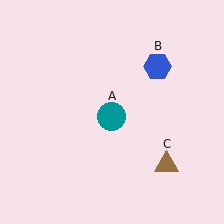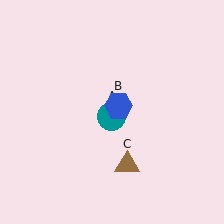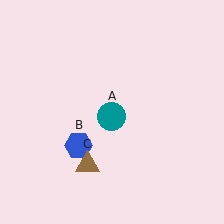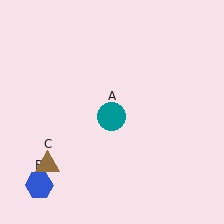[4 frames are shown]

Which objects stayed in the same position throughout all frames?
Teal circle (object A) remained stationary.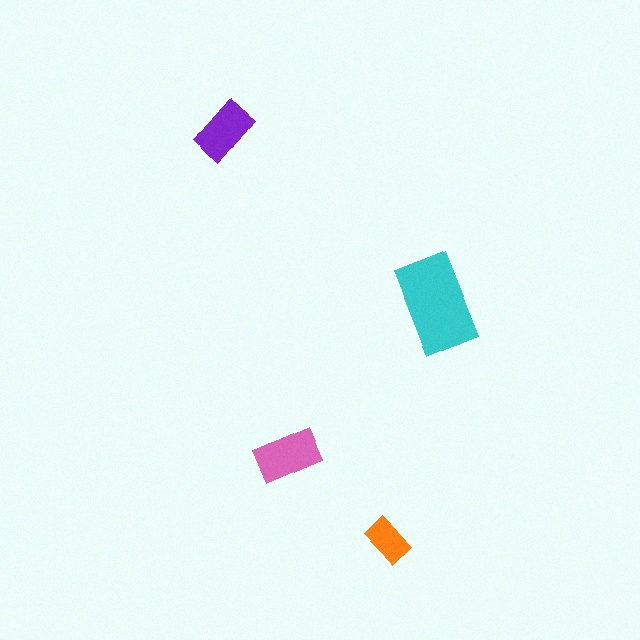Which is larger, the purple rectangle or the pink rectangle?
The pink one.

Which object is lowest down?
The orange rectangle is bottommost.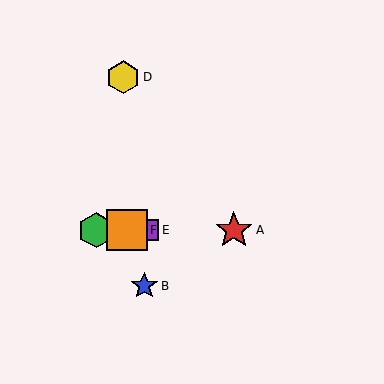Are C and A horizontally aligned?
Yes, both are at y≈230.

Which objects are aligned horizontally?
Objects A, C, E, F are aligned horizontally.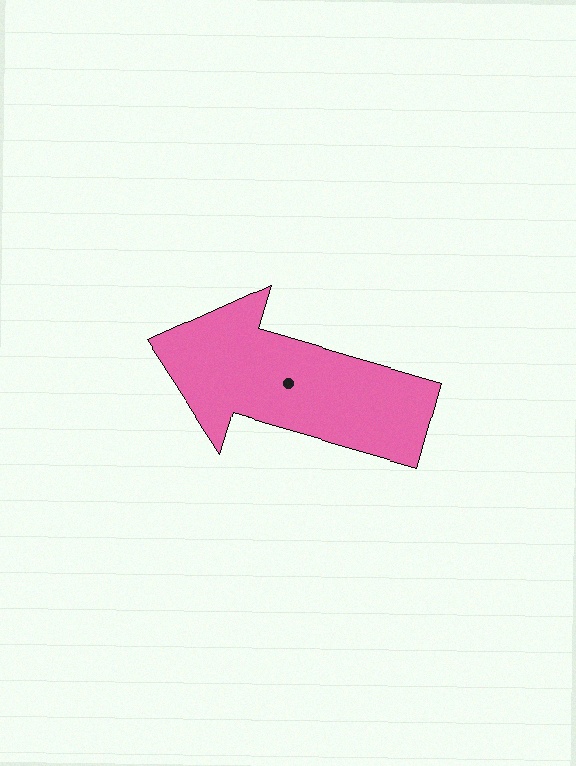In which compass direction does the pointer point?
West.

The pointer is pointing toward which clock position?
Roughly 10 o'clock.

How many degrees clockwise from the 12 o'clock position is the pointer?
Approximately 286 degrees.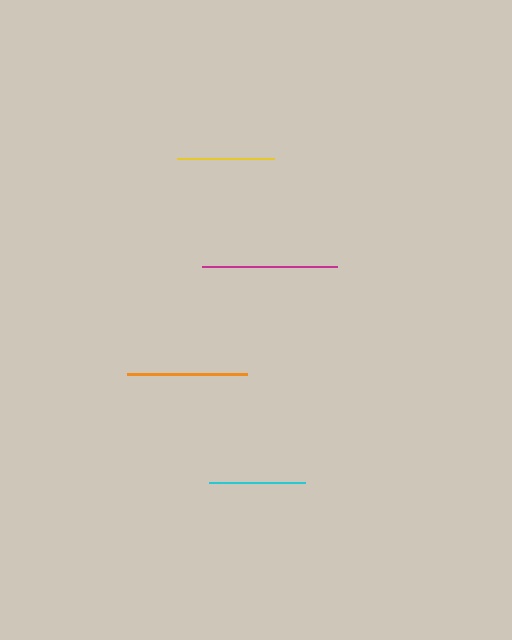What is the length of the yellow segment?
The yellow segment is approximately 97 pixels long.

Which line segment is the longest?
The magenta line is the longest at approximately 135 pixels.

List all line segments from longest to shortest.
From longest to shortest: magenta, orange, yellow, cyan.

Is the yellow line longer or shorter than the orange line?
The orange line is longer than the yellow line.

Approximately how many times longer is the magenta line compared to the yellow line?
The magenta line is approximately 1.4 times the length of the yellow line.